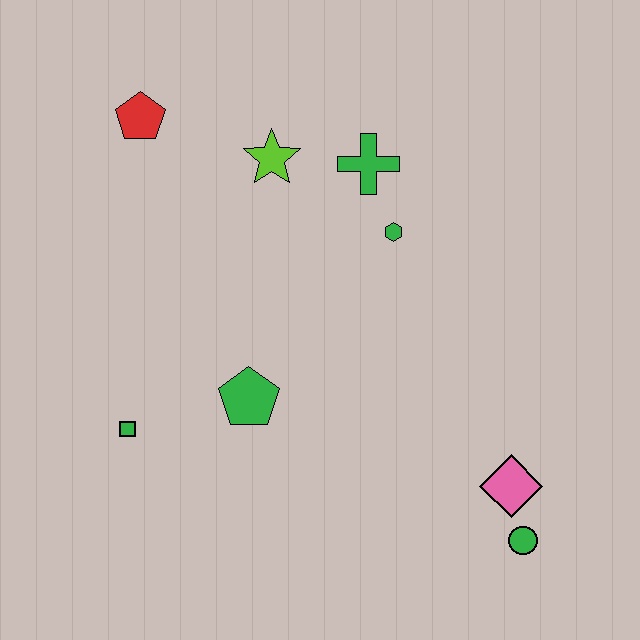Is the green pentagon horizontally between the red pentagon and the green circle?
Yes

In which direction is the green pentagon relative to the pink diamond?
The green pentagon is to the left of the pink diamond.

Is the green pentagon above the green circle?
Yes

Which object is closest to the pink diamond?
The green circle is closest to the pink diamond.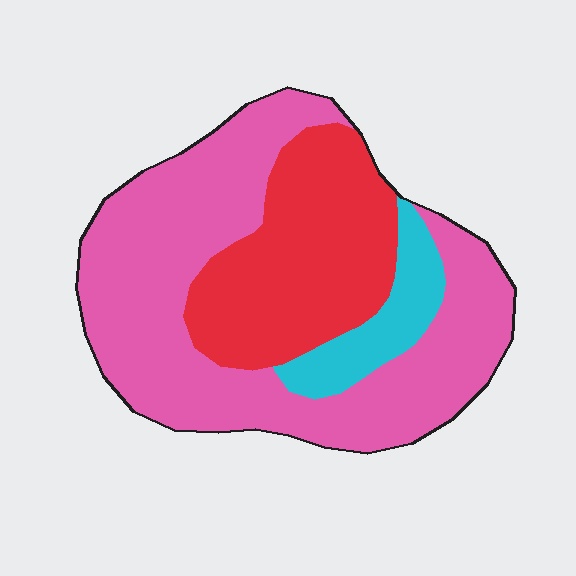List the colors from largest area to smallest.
From largest to smallest: pink, red, cyan.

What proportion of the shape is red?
Red covers 31% of the shape.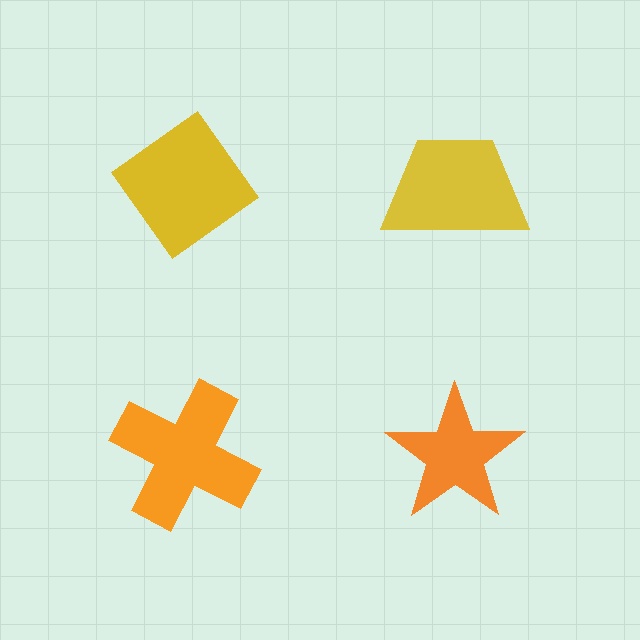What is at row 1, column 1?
A yellow diamond.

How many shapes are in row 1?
2 shapes.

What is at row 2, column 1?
An orange cross.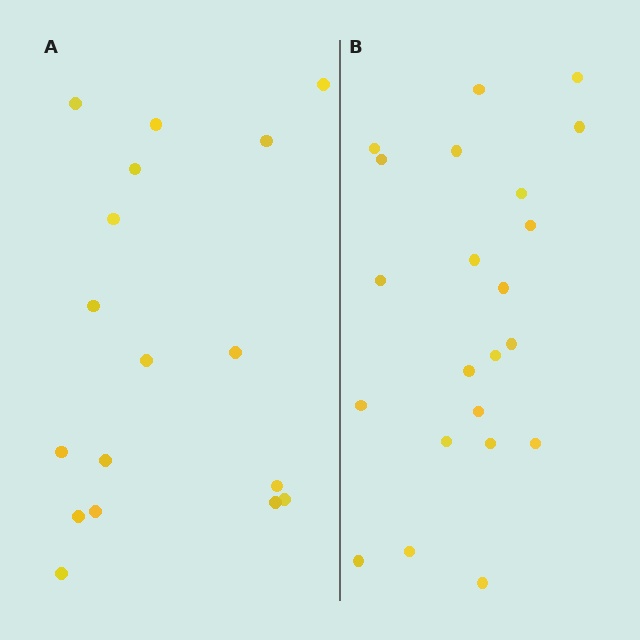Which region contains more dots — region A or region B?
Region B (the right region) has more dots.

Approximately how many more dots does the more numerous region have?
Region B has about 5 more dots than region A.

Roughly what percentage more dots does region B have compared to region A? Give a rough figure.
About 30% more.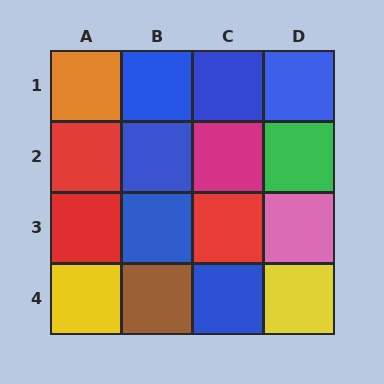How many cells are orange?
1 cell is orange.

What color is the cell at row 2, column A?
Red.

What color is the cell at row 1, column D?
Blue.